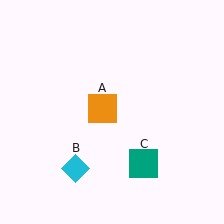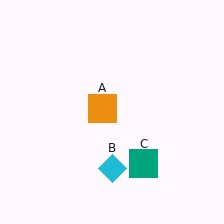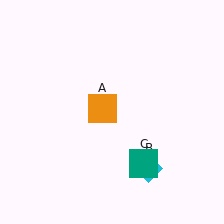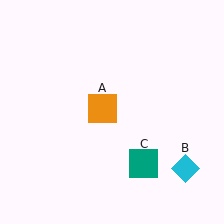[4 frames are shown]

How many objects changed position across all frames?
1 object changed position: cyan diamond (object B).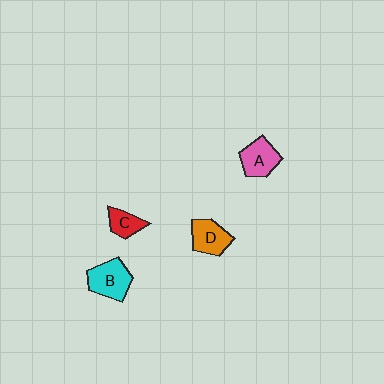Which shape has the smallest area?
Shape C (red).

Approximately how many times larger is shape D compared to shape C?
Approximately 1.5 times.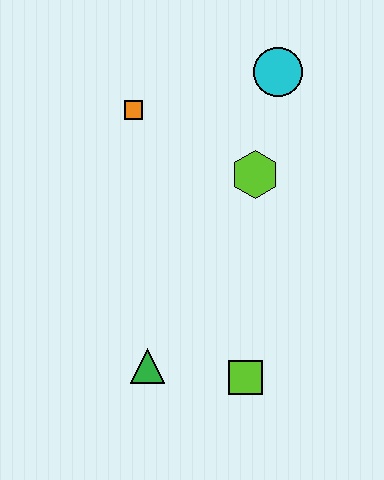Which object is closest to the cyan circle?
The lime hexagon is closest to the cyan circle.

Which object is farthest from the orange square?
The lime square is farthest from the orange square.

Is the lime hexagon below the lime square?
No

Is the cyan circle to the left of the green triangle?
No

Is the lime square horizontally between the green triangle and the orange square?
No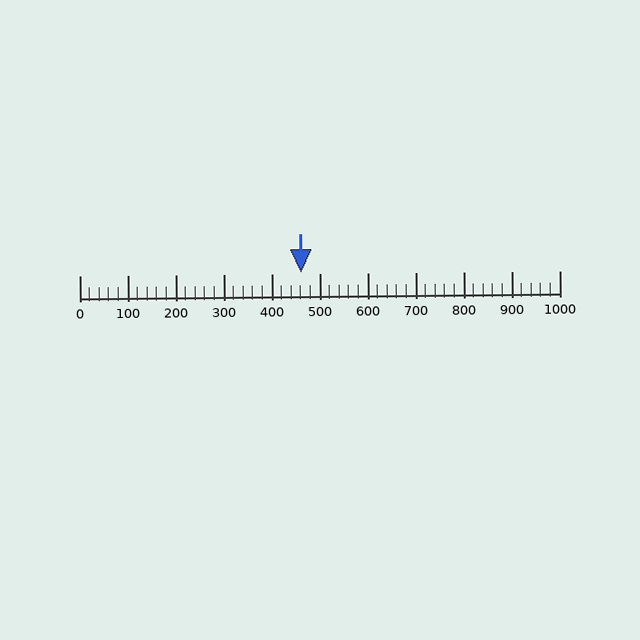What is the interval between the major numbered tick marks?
The major tick marks are spaced 100 units apart.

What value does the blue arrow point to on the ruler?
The blue arrow points to approximately 462.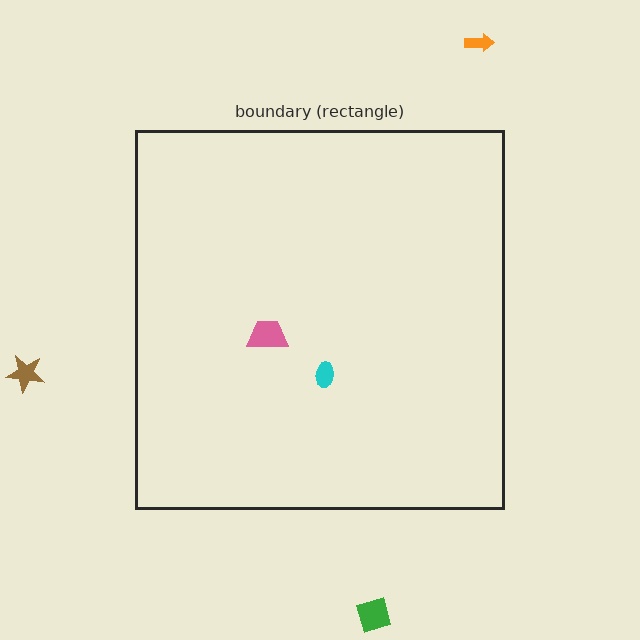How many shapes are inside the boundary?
2 inside, 3 outside.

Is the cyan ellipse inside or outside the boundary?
Inside.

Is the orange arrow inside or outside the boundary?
Outside.